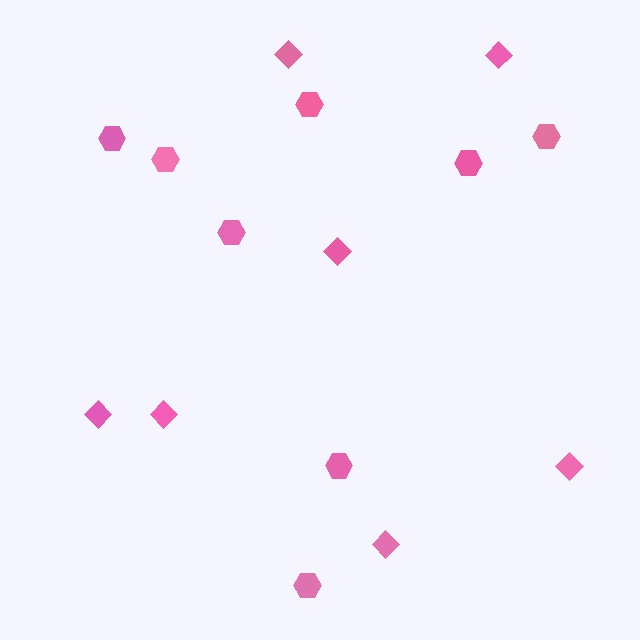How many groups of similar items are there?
There are 2 groups: one group of diamonds (7) and one group of hexagons (8).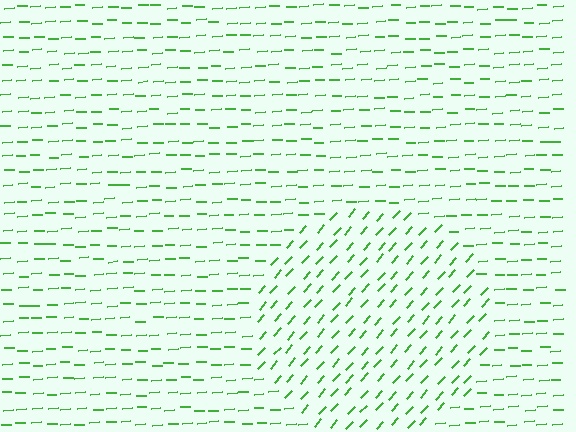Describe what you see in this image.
The image is filled with small green line segments. A circle region in the image has lines oriented differently from the surrounding lines, creating a visible texture boundary.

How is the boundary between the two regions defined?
The boundary is defined purely by a change in line orientation (approximately 45 degrees difference). All lines are the same color and thickness.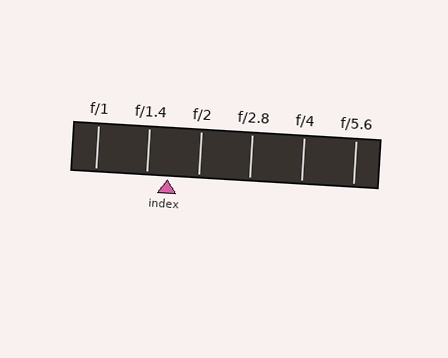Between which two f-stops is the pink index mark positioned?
The index mark is between f/1.4 and f/2.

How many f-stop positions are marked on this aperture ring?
There are 6 f-stop positions marked.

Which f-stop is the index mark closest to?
The index mark is closest to f/1.4.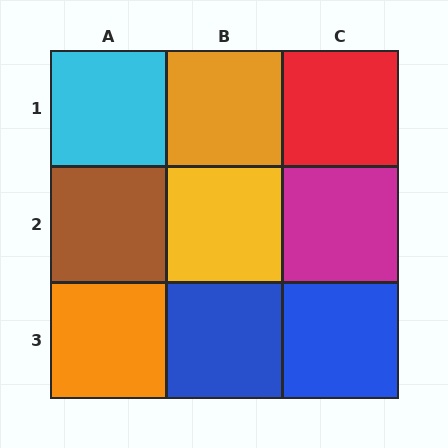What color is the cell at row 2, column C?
Magenta.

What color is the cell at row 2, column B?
Yellow.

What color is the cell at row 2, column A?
Brown.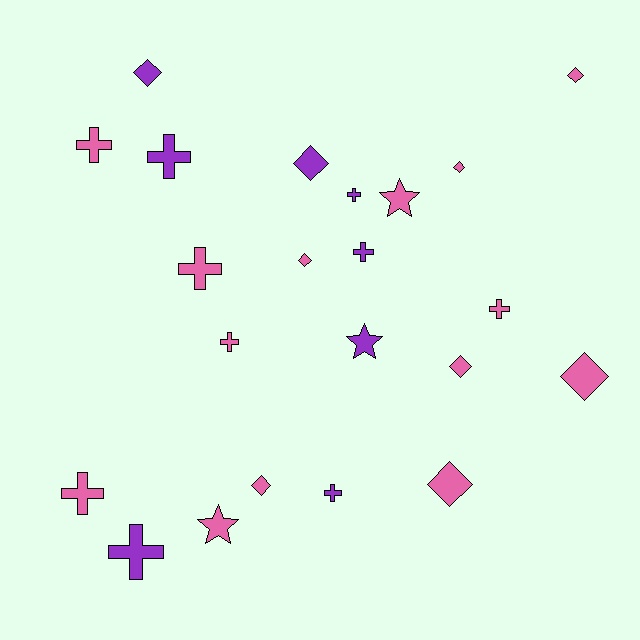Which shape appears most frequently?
Cross, with 10 objects.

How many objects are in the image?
There are 22 objects.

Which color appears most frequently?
Pink, with 14 objects.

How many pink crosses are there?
There are 5 pink crosses.